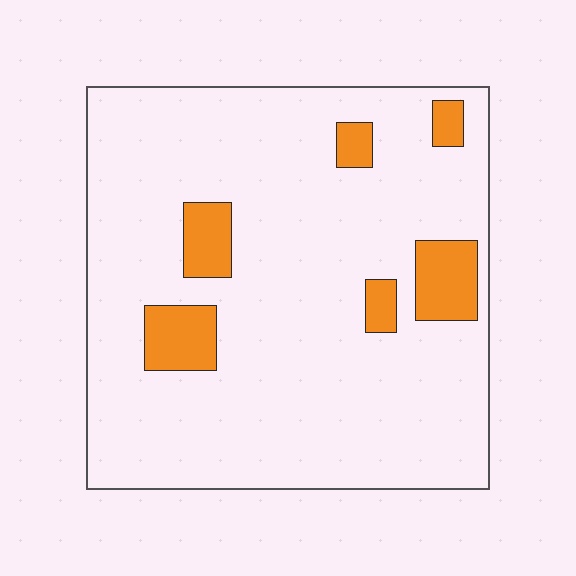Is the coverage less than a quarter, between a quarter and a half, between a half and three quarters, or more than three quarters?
Less than a quarter.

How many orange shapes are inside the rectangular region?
6.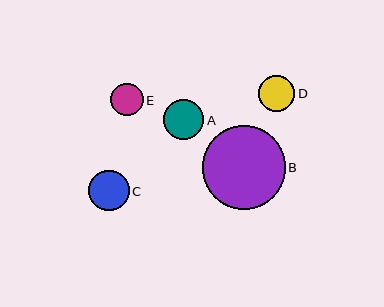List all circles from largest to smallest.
From largest to smallest: B, C, A, D, E.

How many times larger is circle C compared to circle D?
Circle C is approximately 1.1 times the size of circle D.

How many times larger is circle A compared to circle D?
Circle A is approximately 1.1 times the size of circle D.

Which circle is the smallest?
Circle E is the smallest with a size of approximately 33 pixels.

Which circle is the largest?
Circle B is the largest with a size of approximately 83 pixels.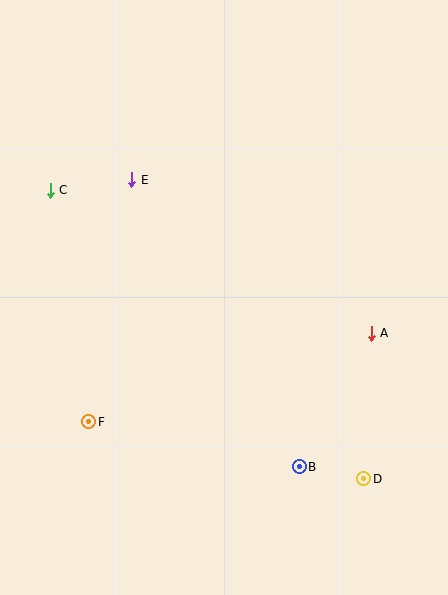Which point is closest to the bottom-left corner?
Point F is closest to the bottom-left corner.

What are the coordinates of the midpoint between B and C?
The midpoint between B and C is at (175, 329).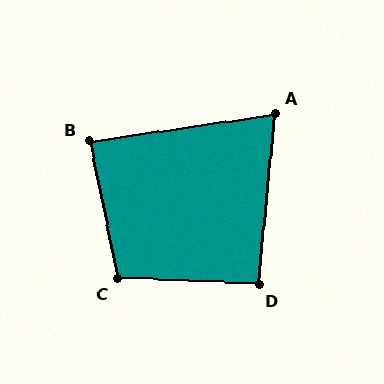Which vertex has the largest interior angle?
C, at approximately 104 degrees.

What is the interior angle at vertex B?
Approximately 87 degrees (approximately right).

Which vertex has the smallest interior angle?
A, at approximately 76 degrees.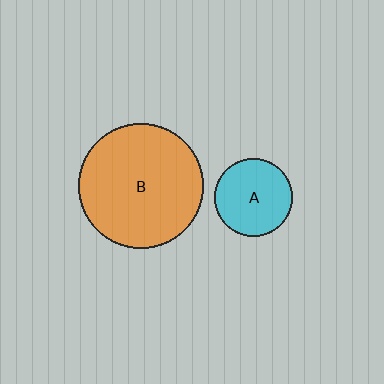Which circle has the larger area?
Circle B (orange).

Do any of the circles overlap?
No, none of the circles overlap.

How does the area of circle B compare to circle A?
Approximately 2.5 times.